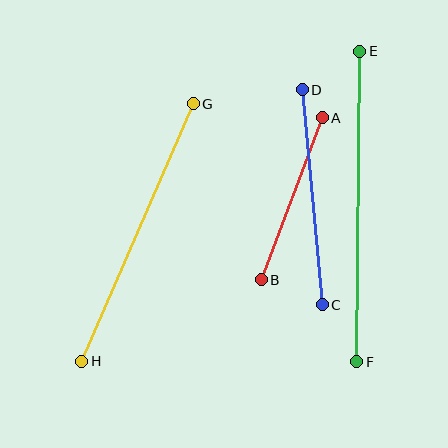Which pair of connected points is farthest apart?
Points E and F are farthest apart.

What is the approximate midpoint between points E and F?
The midpoint is at approximately (358, 207) pixels.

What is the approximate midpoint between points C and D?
The midpoint is at approximately (312, 197) pixels.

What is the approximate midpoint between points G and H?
The midpoint is at approximately (138, 233) pixels.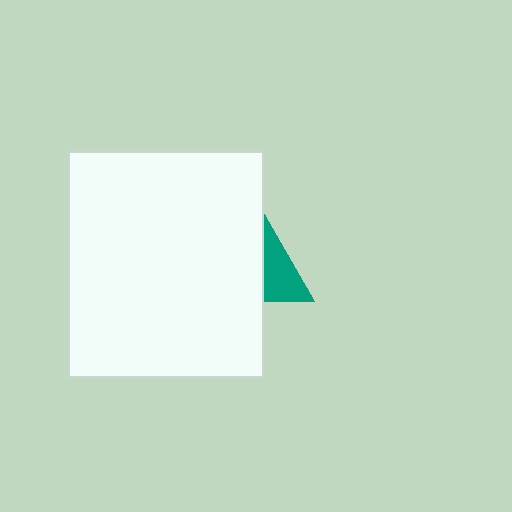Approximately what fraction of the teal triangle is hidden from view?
Roughly 65% of the teal triangle is hidden behind the white rectangle.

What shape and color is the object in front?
The object in front is a white rectangle.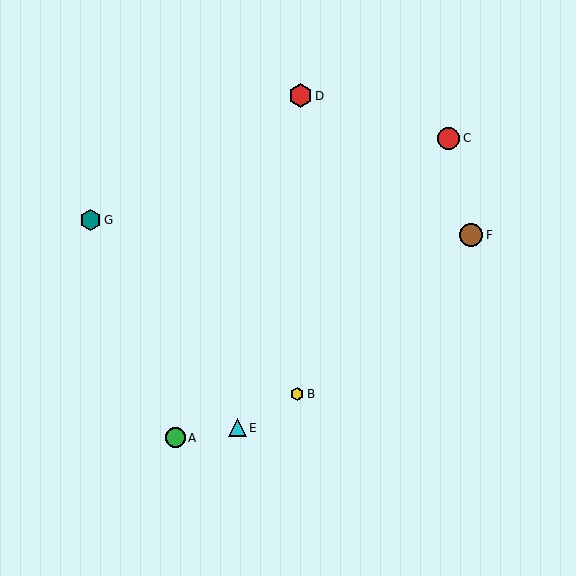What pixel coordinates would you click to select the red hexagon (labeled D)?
Click at (300, 96) to select the red hexagon D.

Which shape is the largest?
The red hexagon (labeled D) is the largest.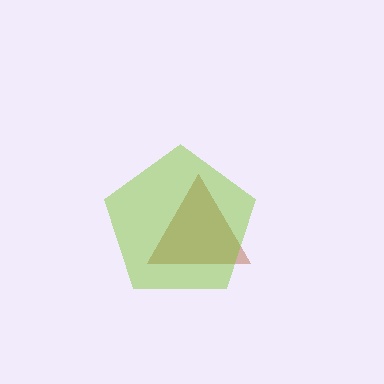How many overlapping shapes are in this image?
There are 2 overlapping shapes in the image.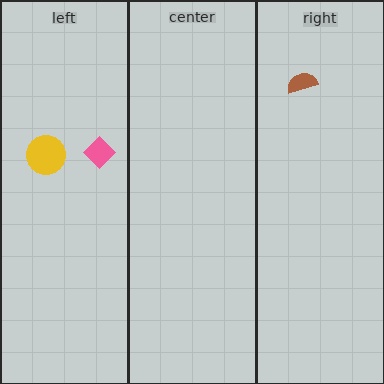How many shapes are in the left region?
2.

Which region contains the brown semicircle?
The right region.